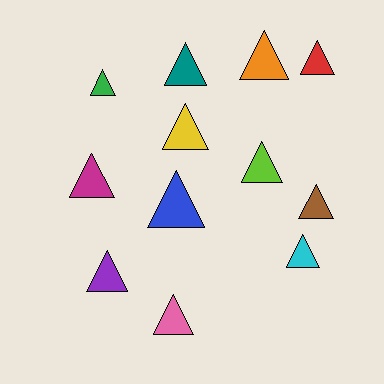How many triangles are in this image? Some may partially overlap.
There are 12 triangles.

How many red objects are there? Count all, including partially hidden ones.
There is 1 red object.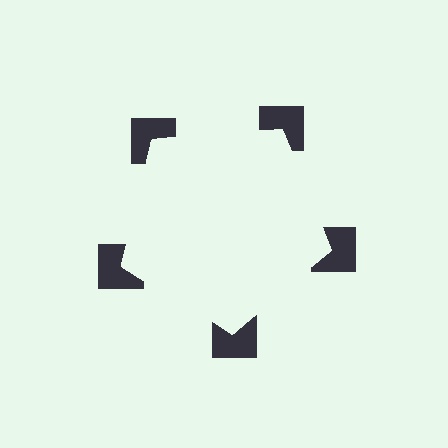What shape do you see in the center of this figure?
An illusory pentagon — its edges are inferred from the aligned wedge cuts in the notched squares, not physically drawn.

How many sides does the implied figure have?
5 sides.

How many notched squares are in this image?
There are 5 — one at each vertex of the illusory pentagon.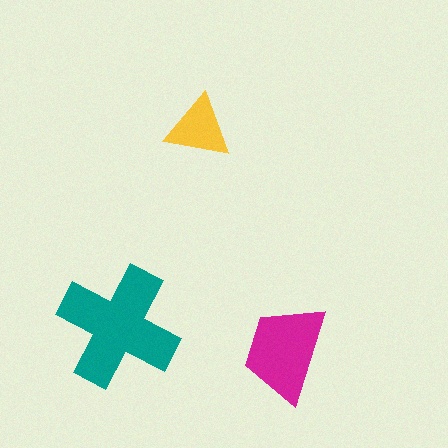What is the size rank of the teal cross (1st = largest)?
1st.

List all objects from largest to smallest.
The teal cross, the magenta trapezoid, the yellow triangle.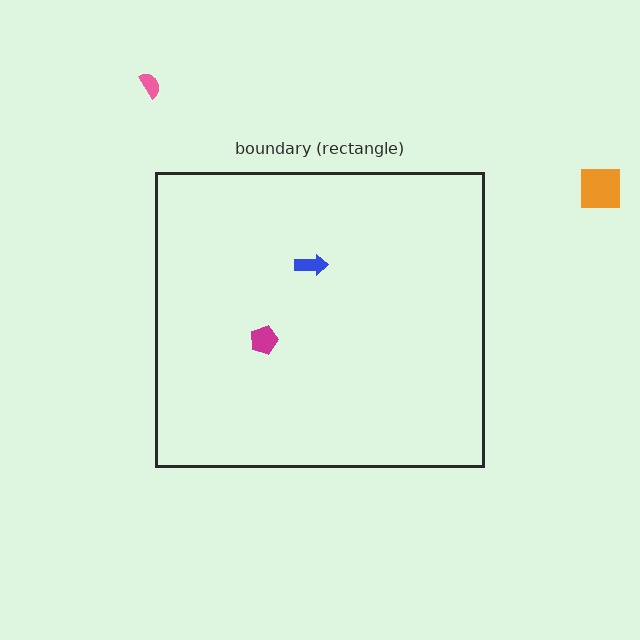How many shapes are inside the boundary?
2 inside, 2 outside.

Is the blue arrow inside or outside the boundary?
Inside.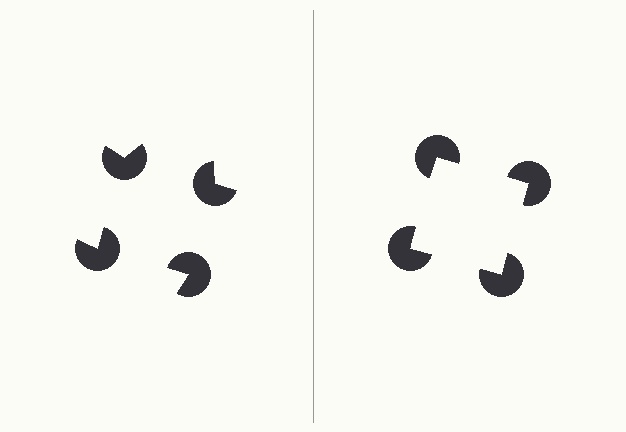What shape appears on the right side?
An illusory square.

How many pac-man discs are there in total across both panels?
8 — 4 on each side.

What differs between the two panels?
The pac-man discs are positioned identically on both sides; only the wedge orientations differ. On the right they align to a square; on the left they are misaligned.